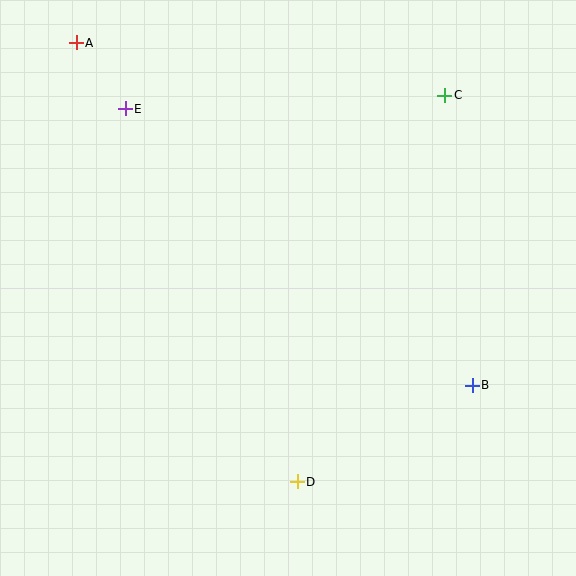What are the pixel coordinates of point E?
Point E is at (125, 109).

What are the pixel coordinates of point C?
Point C is at (445, 95).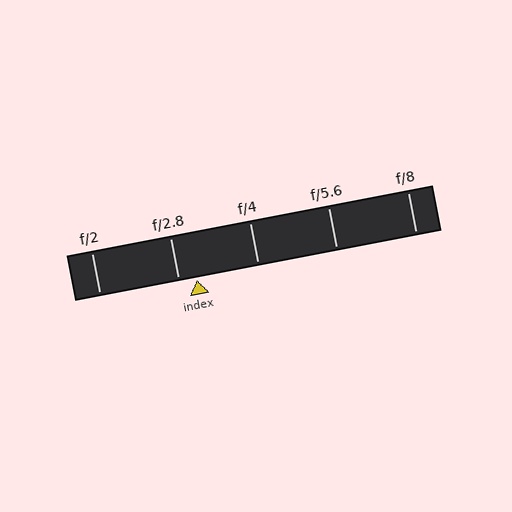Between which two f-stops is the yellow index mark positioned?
The index mark is between f/2.8 and f/4.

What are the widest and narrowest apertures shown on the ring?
The widest aperture shown is f/2 and the narrowest is f/8.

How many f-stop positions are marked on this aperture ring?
There are 5 f-stop positions marked.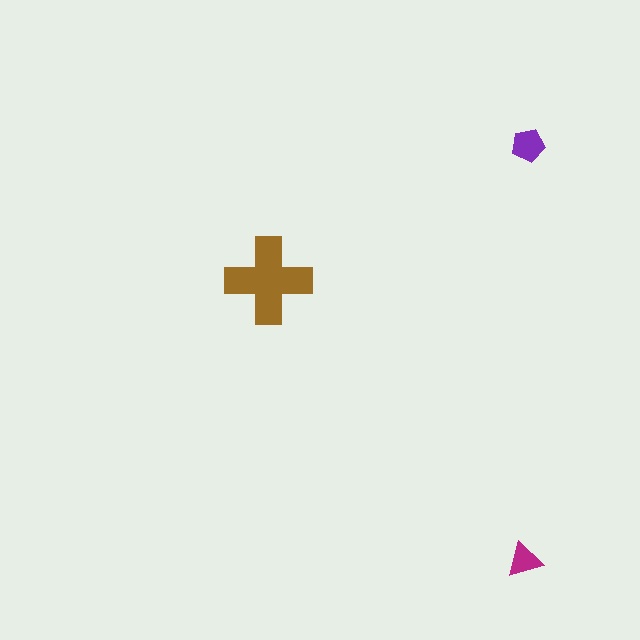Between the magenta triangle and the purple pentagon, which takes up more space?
The purple pentagon.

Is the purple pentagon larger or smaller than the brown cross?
Smaller.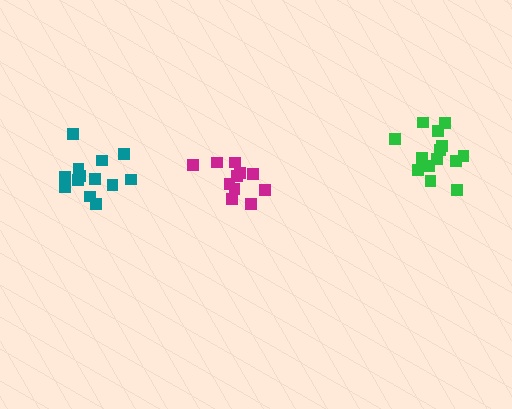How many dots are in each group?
Group 1: 14 dots, Group 2: 13 dots, Group 3: 11 dots (38 total).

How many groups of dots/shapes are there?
There are 3 groups.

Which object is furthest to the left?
The teal cluster is leftmost.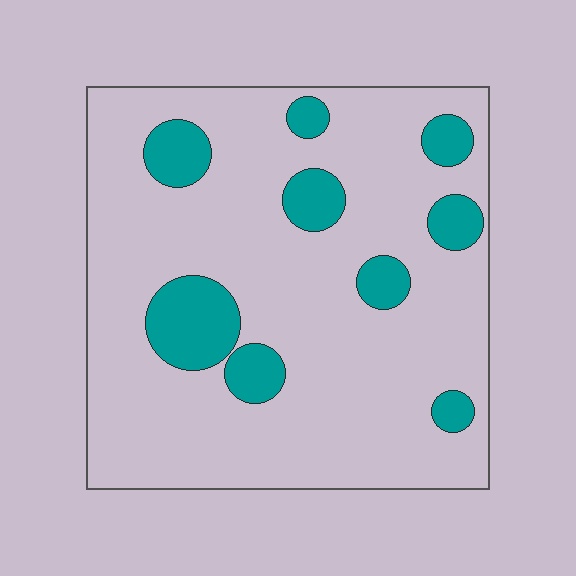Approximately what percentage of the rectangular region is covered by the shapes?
Approximately 15%.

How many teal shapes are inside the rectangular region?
9.